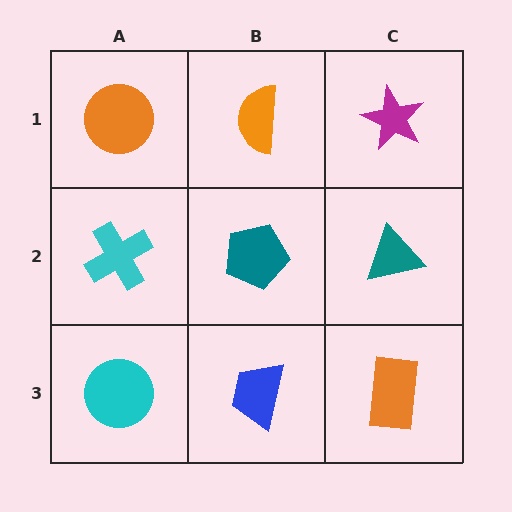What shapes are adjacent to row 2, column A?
An orange circle (row 1, column A), a cyan circle (row 3, column A), a teal pentagon (row 2, column B).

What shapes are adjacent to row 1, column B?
A teal pentagon (row 2, column B), an orange circle (row 1, column A), a magenta star (row 1, column C).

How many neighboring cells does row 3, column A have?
2.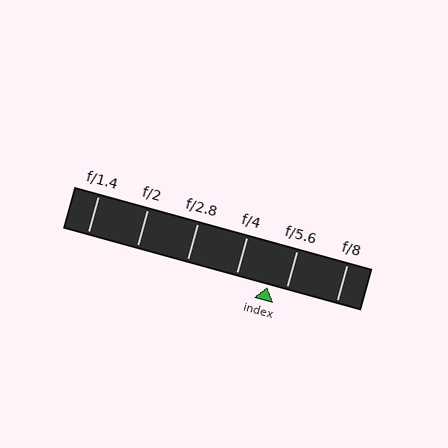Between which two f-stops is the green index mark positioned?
The index mark is between f/4 and f/5.6.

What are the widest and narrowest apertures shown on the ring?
The widest aperture shown is f/1.4 and the narrowest is f/8.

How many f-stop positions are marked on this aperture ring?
There are 6 f-stop positions marked.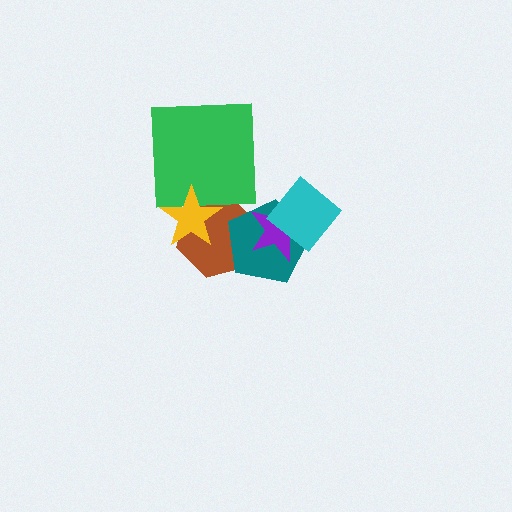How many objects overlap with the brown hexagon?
4 objects overlap with the brown hexagon.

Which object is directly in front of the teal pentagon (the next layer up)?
The purple star is directly in front of the teal pentagon.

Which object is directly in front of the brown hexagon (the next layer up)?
The teal pentagon is directly in front of the brown hexagon.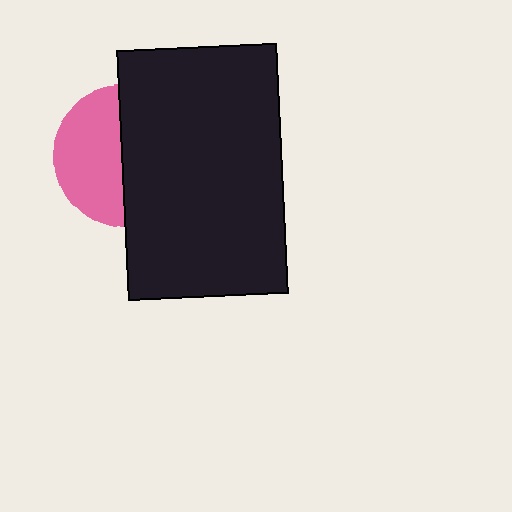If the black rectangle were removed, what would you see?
You would see the complete pink circle.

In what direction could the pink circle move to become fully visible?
The pink circle could move left. That would shift it out from behind the black rectangle entirely.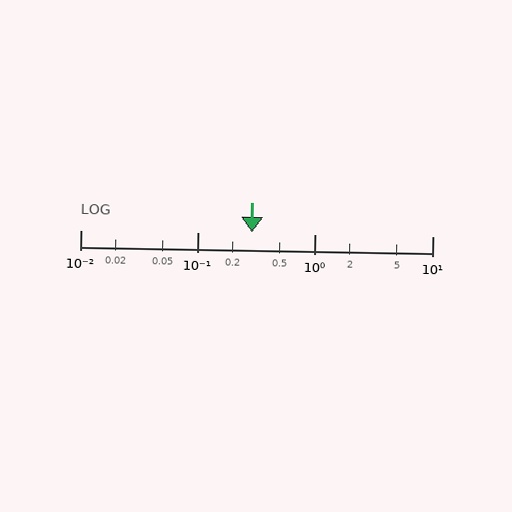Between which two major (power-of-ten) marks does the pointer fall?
The pointer is between 0.1 and 1.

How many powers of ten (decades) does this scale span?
The scale spans 3 decades, from 0.01 to 10.